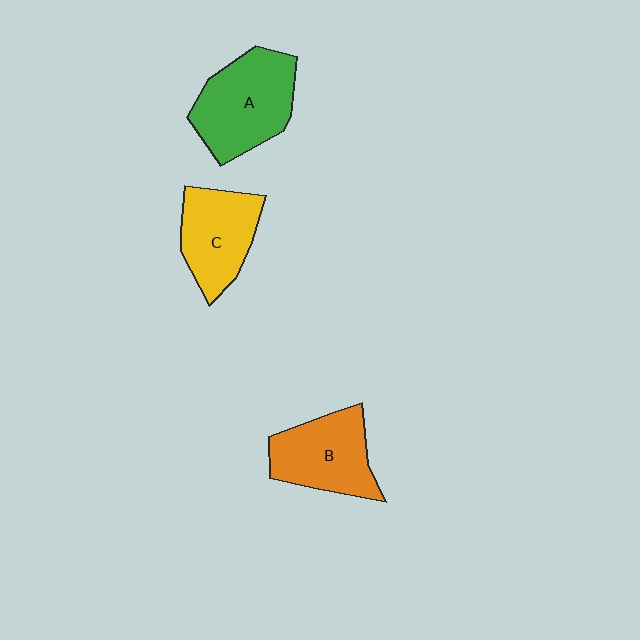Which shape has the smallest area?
Shape C (yellow).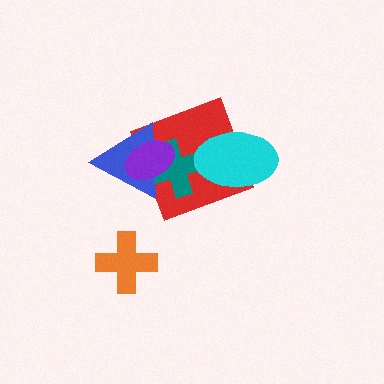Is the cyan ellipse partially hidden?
No, no other shape covers it.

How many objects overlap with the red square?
4 objects overlap with the red square.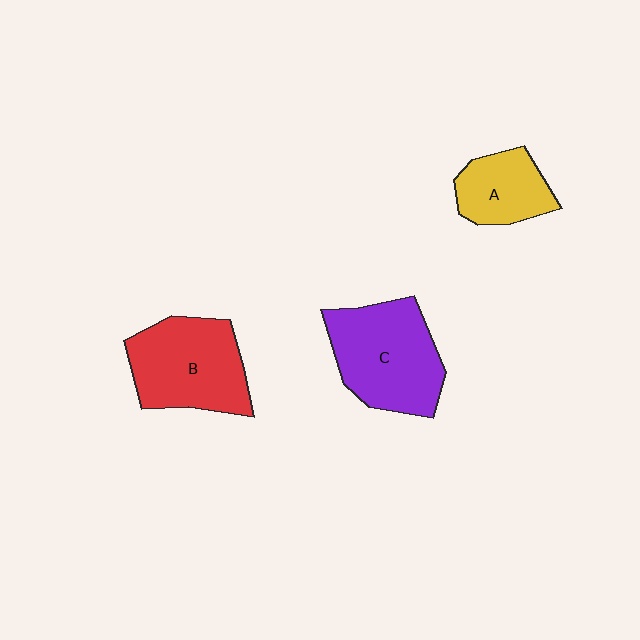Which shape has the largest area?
Shape C (purple).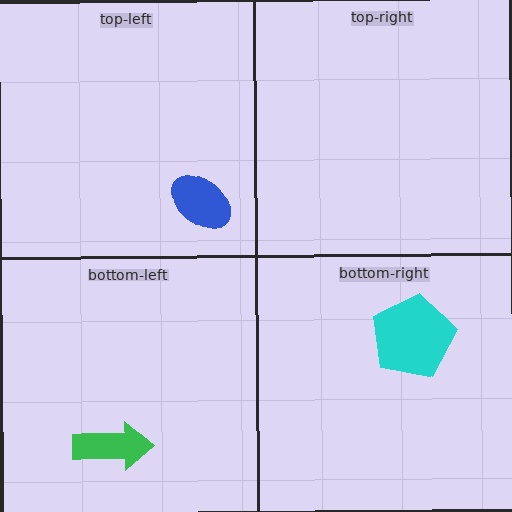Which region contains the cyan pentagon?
The bottom-right region.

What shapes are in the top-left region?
The blue ellipse.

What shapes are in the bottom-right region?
The cyan pentagon.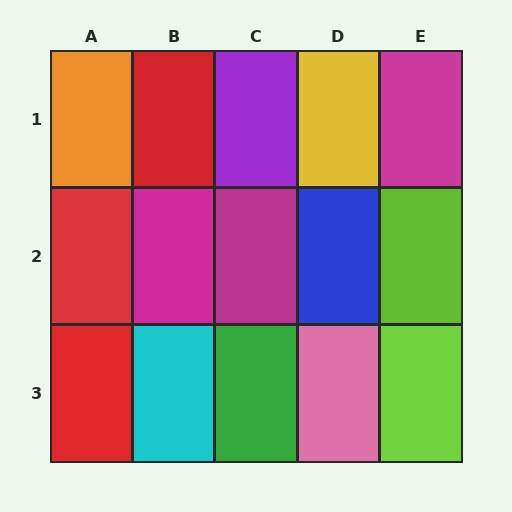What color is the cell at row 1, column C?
Purple.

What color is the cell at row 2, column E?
Lime.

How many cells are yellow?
1 cell is yellow.